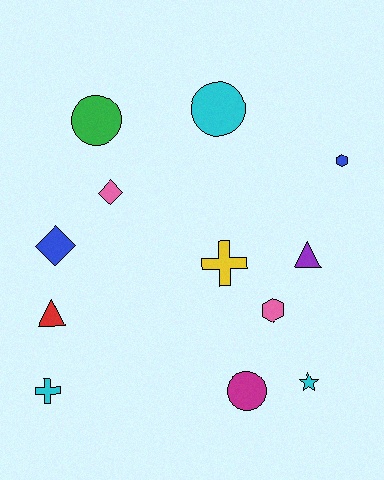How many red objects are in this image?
There is 1 red object.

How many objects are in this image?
There are 12 objects.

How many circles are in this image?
There are 3 circles.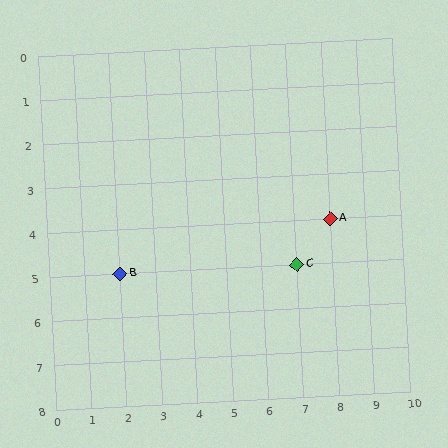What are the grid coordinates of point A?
Point A is at grid coordinates (8, 4).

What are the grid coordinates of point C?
Point C is at grid coordinates (7, 5).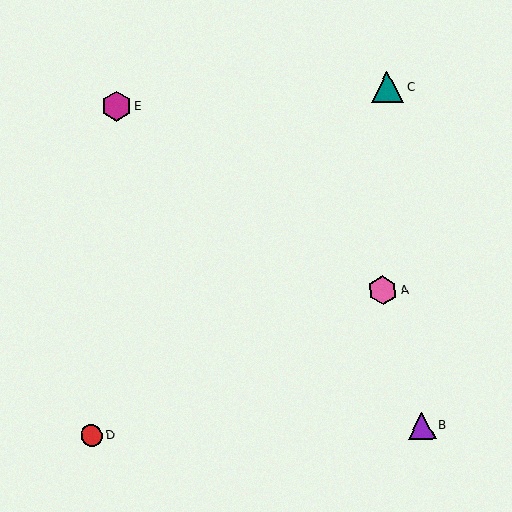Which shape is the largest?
The teal triangle (labeled C) is the largest.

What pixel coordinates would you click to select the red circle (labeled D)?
Click at (92, 436) to select the red circle D.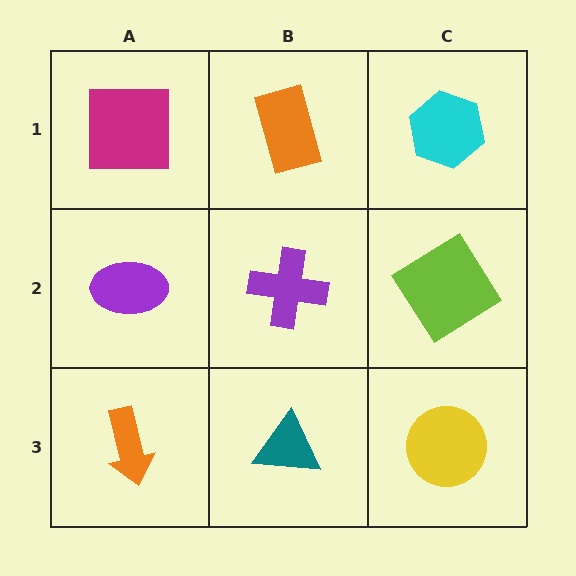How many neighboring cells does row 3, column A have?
2.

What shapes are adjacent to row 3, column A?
A purple ellipse (row 2, column A), a teal triangle (row 3, column B).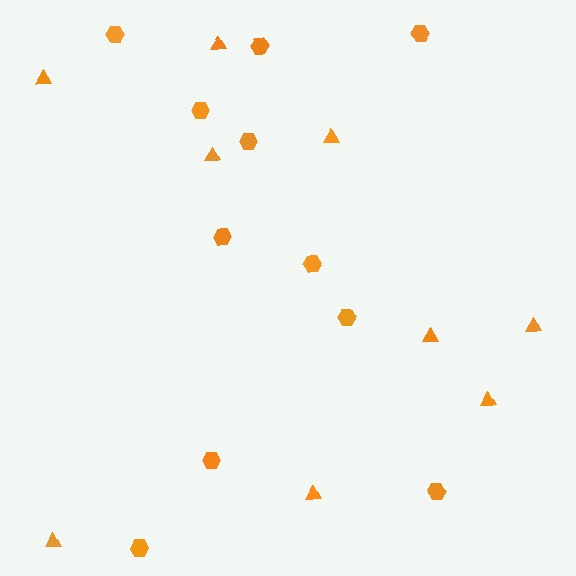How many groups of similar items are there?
There are 2 groups: one group of hexagons (11) and one group of triangles (9).